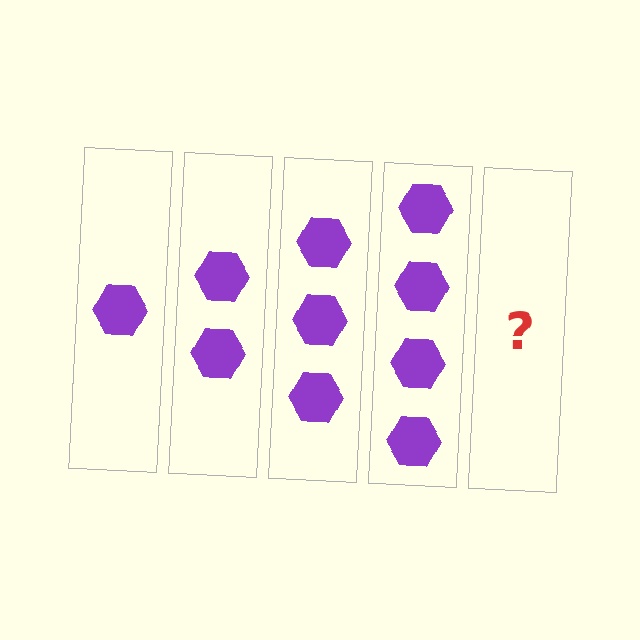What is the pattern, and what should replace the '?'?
The pattern is that each step adds one more hexagon. The '?' should be 5 hexagons.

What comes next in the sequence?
The next element should be 5 hexagons.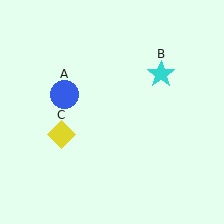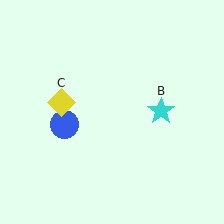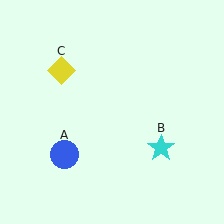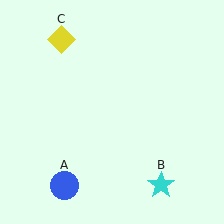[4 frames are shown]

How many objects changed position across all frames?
3 objects changed position: blue circle (object A), cyan star (object B), yellow diamond (object C).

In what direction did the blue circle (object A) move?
The blue circle (object A) moved down.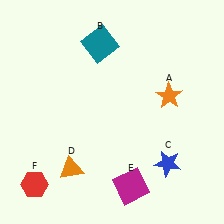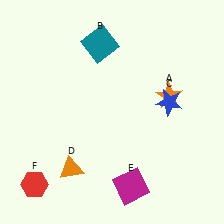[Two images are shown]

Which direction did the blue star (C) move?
The blue star (C) moved up.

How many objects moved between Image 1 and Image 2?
1 object moved between the two images.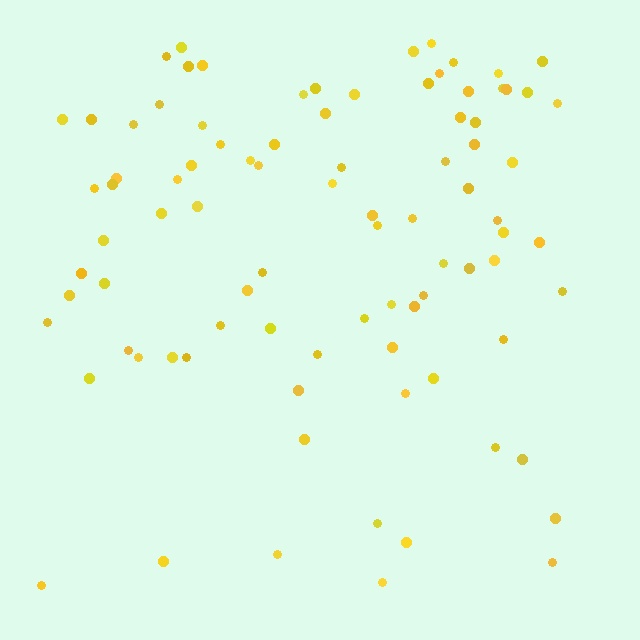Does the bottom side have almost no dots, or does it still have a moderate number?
Still a moderate number, just noticeably fewer than the top.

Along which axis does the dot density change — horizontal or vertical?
Vertical.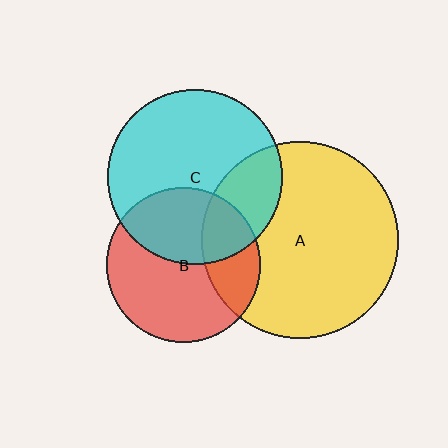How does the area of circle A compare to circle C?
Approximately 1.3 times.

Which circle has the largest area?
Circle A (yellow).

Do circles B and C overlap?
Yes.